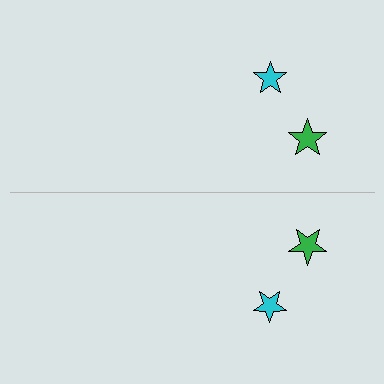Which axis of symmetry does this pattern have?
The pattern has a horizontal axis of symmetry running through the center of the image.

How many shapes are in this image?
There are 4 shapes in this image.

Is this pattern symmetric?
Yes, this pattern has bilateral (reflection) symmetry.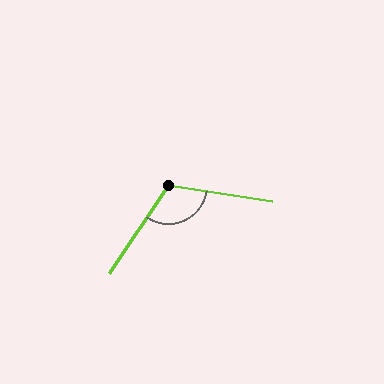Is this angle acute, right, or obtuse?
It is obtuse.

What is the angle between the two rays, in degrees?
Approximately 115 degrees.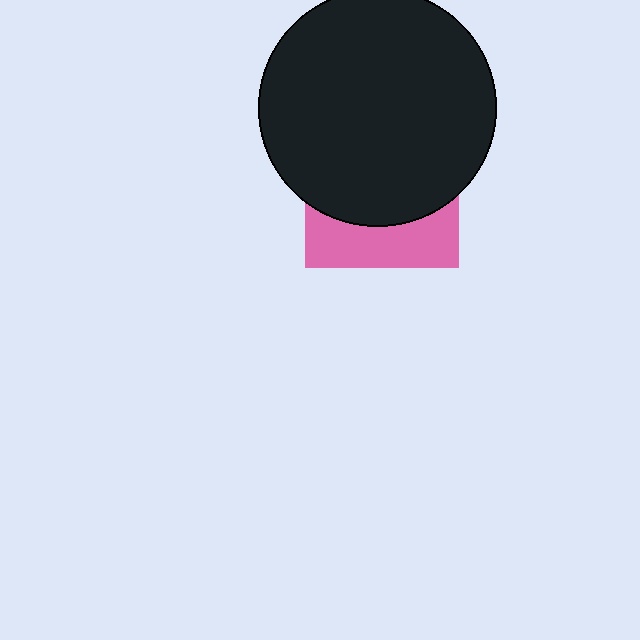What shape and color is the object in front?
The object in front is a black circle.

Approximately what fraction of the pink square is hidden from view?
Roughly 68% of the pink square is hidden behind the black circle.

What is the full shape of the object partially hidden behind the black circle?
The partially hidden object is a pink square.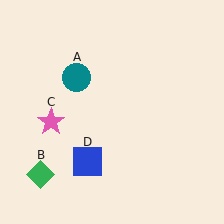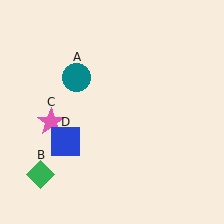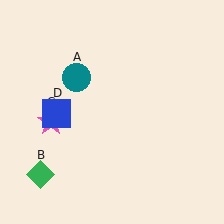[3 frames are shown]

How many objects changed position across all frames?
1 object changed position: blue square (object D).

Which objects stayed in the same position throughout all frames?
Teal circle (object A) and green diamond (object B) and pink star (object C) remained stationary.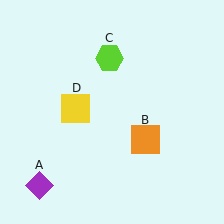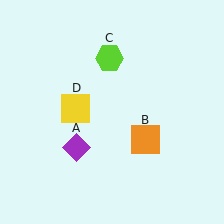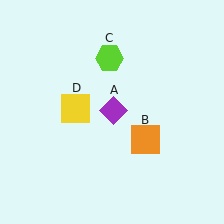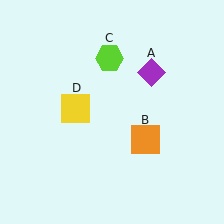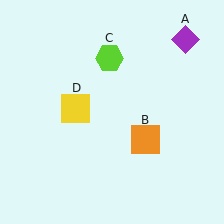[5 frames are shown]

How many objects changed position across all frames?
1 object changed position: purple diamond (object A).